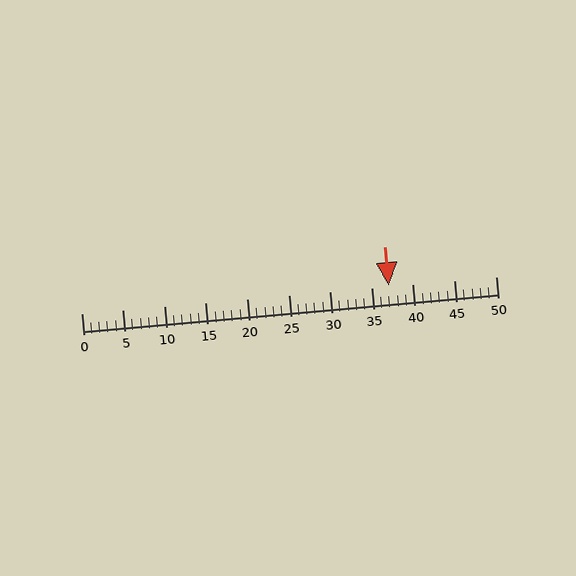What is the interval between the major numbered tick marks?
The major tick marks are spaced 5 units apart.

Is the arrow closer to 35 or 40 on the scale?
The arrow is closer to 35.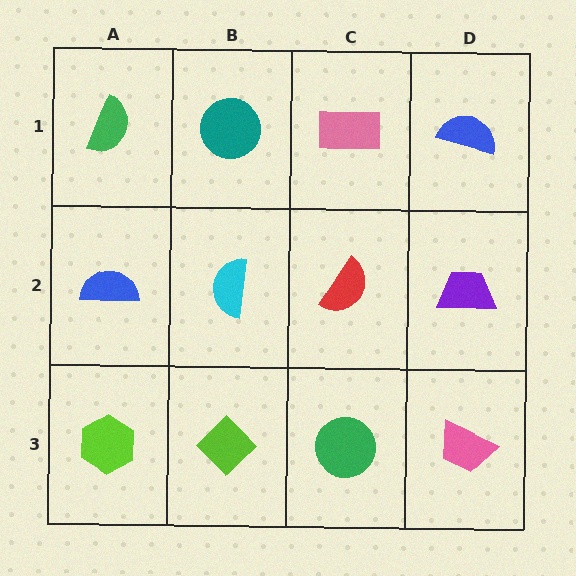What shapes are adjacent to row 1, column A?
A blue semicircle (row 2, column A), a teal circle (row 1, column B).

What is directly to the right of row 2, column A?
A cyan semicircle.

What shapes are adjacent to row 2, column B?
A teal circle (row 1, column B), a lime diamond (row 3, column B), a blue semicircle (row 2, column A), a red semicircle (row 2, column C).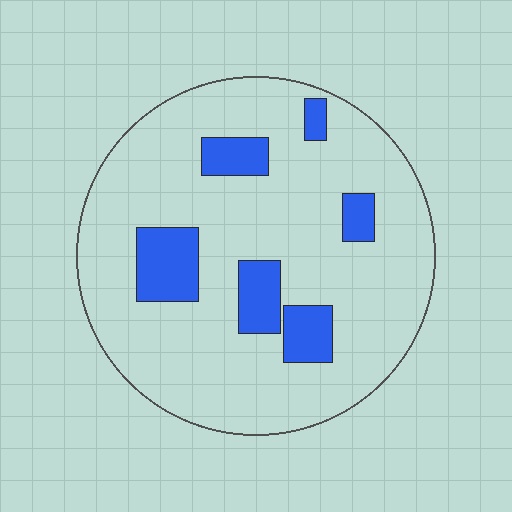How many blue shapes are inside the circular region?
6.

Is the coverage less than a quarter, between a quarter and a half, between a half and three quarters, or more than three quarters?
Less than a quarter.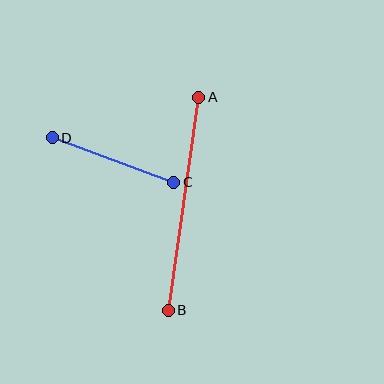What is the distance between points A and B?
The distance is approximately 215 pixels.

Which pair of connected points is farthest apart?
Points A and B are farthest apart.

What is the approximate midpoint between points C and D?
The midpoint is at approximately (113, 160) pixels.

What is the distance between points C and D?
The distance is approximately 130 pixels.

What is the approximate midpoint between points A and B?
The midpoint is at approximately (184, 204) pixels.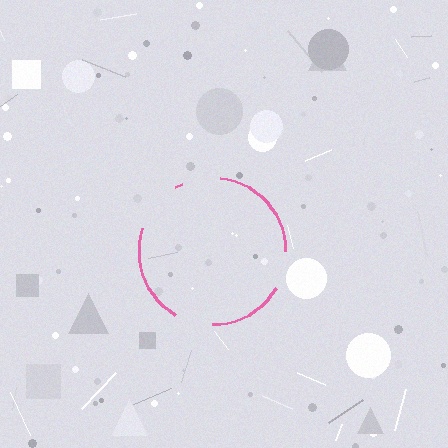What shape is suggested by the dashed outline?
The dashed outline suggests a circle.